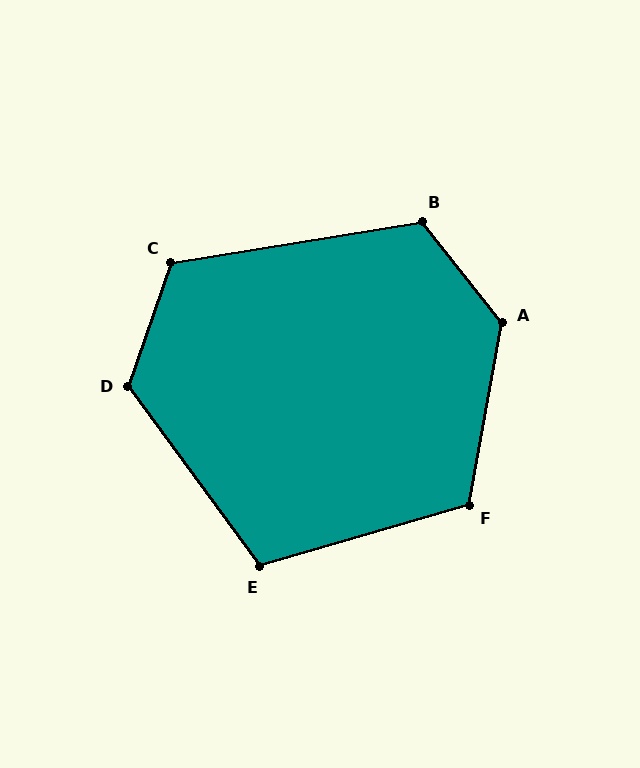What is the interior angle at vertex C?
Approximately 118 degrees (obtuse).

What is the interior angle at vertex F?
Approximately 117 degrees (obtuse).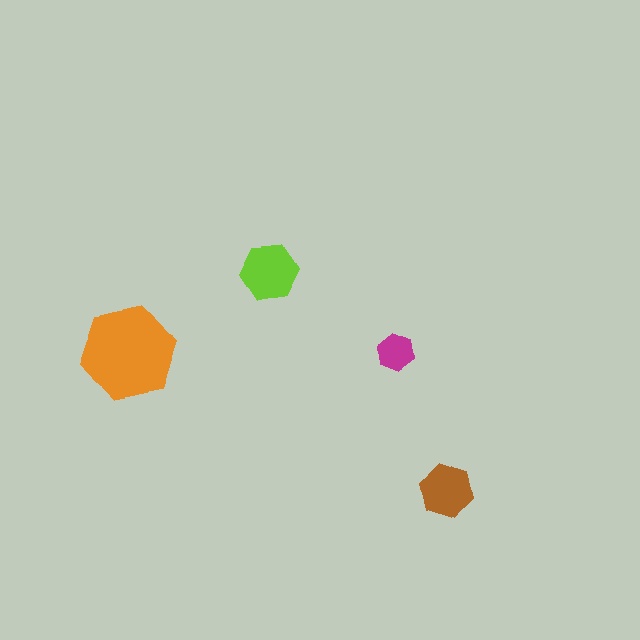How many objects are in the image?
There are 4 objects in the image.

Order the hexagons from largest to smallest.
the orange one, the lime one, the brown one, the magenta one.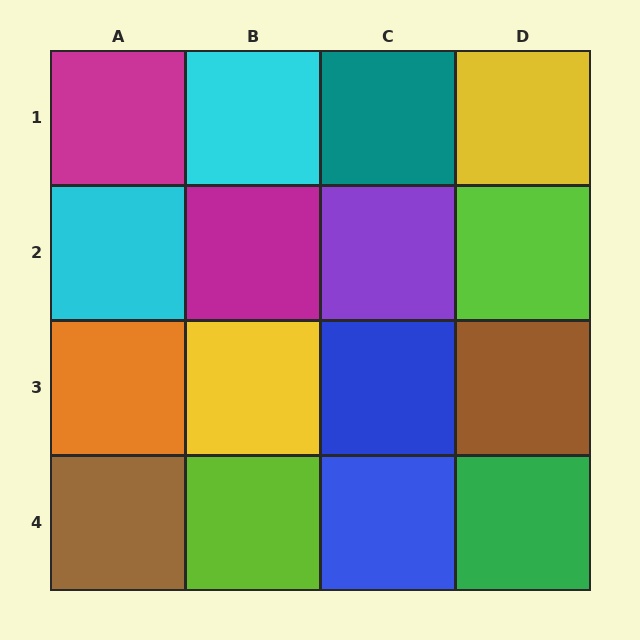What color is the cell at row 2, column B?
Magenta.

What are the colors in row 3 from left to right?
Orange, yellow, blue, brown.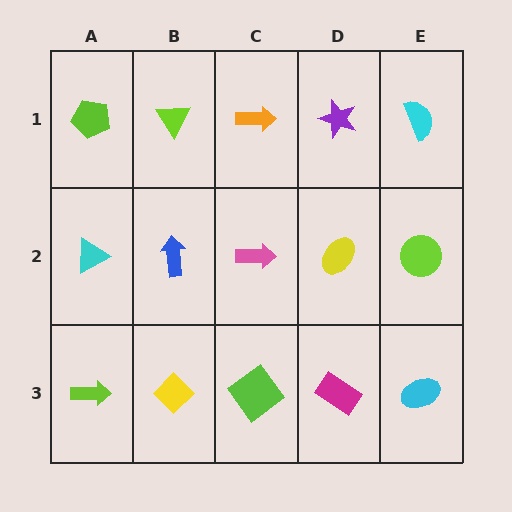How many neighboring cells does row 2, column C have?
4.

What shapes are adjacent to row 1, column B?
A blue arrow (row 2, column B), a lime pentagon (row 1, column A), an orange arrow (row 1, column C).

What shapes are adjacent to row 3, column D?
A yellow ellipse (row 2, column D), a lime diamond (row 3, column C), a cyan ellipse (row 3, column E).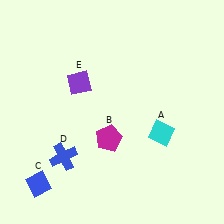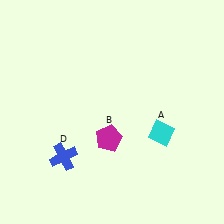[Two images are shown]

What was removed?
The purple diamond (E), the blue diamond (C) were removed in Image 2.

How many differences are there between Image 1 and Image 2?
There are 2 differences between the two images.